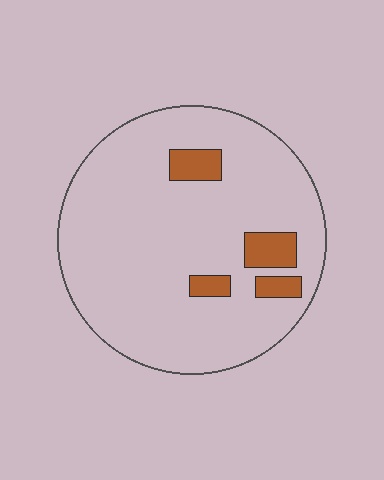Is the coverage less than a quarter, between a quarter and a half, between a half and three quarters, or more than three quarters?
Less than a quarter.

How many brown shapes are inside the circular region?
4.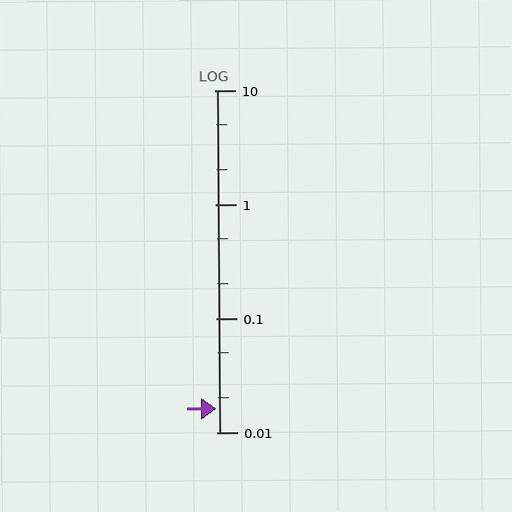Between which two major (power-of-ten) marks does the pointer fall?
The pointer is between 0.01 and 0.1.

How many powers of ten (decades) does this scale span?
The scale spans 3 decades, from 0.01 to 10.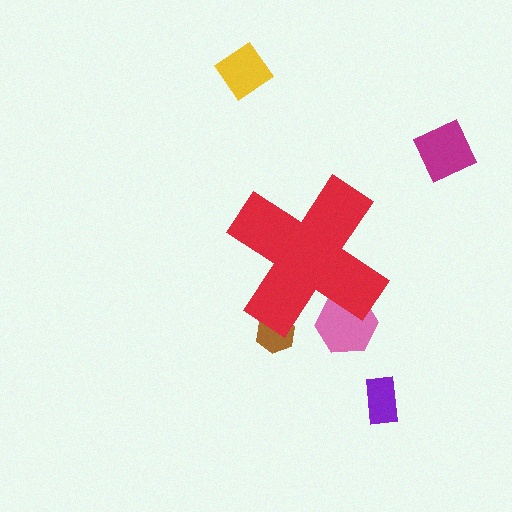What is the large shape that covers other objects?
A red cross.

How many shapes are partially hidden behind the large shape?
2 shapes are partially hidden.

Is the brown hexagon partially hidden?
Yes, the brown hexagon is partially hidden behind the red cross.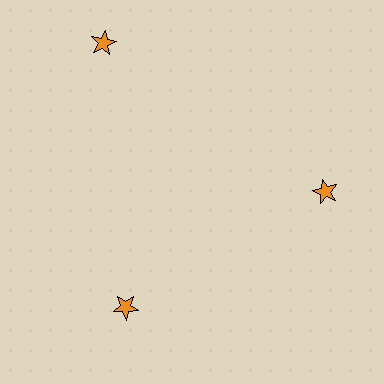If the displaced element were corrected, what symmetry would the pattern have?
It would have 3-fold rotational symmetry — the pattern would map onto itself every 120 degrees.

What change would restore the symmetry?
The symmetry would be restored by moving it inward, back onto the ring so that all 3 stars sit at equal angles and equal distance from the center.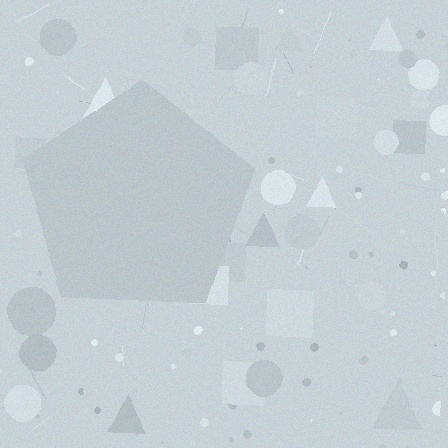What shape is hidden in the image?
A pentagon is hidden in the image.